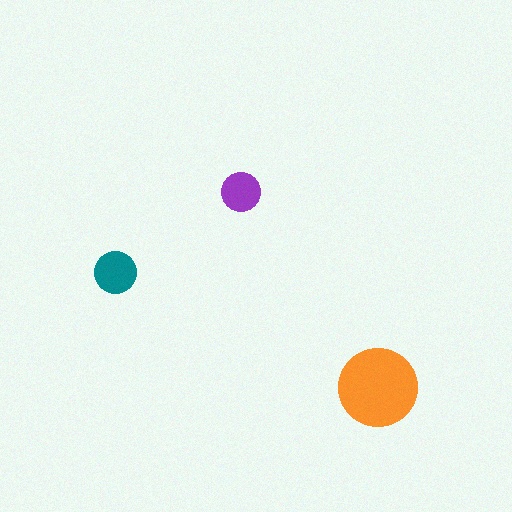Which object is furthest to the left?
The teal circle is leftmost.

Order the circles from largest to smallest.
the orange one, the teal one, the purple one.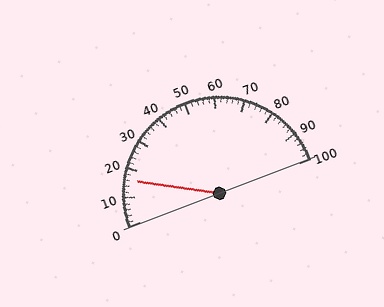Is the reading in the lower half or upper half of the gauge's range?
The reading is in the lower half of the range (0 to 100).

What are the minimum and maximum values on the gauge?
The gauge ranges from 0 to 100.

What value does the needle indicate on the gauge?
The needle indicates approximately 16.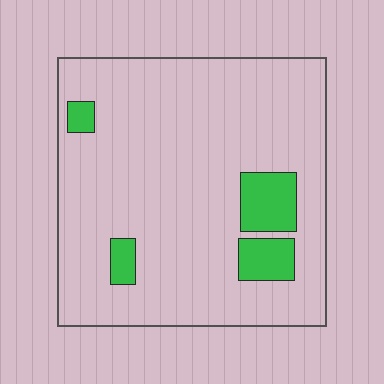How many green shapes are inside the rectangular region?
4.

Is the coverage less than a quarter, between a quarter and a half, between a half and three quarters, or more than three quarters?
Less than a quarter.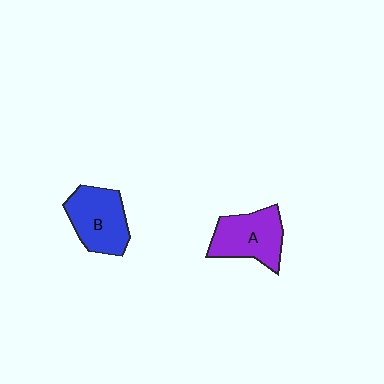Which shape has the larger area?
Shape B (blue).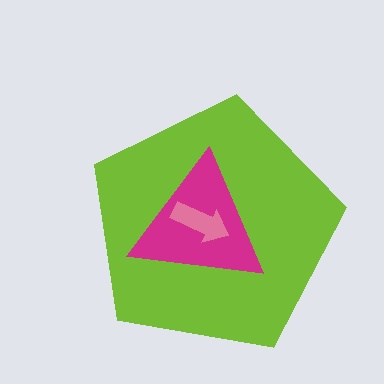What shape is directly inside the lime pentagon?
The magenta triangle.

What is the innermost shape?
The pink arrow.